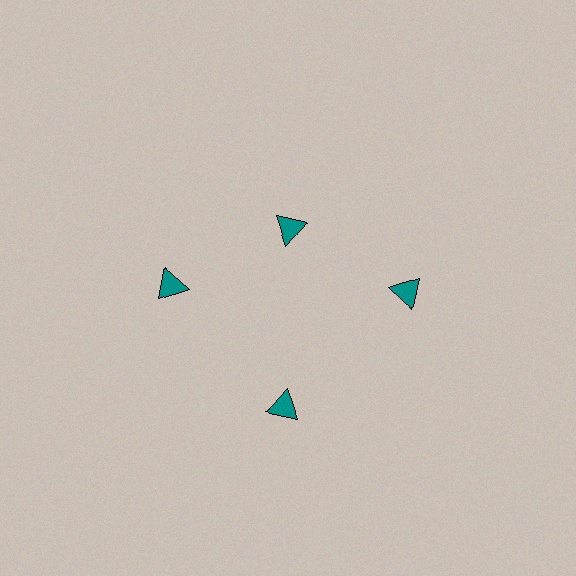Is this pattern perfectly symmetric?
No. The 4 teal triangles are arranged in a ring, but one element near the 12 o'clock position is pulled inward toward the center, breaking the 4-fold rotational symmetry.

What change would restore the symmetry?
The symmetry would be restored by moving it outward, back onto the ring so that all 4 triangles sit at equal angles and equal distance from the center.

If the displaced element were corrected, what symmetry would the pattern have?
It would have 4-fold rotational symmetry — the pattern would map onto itself every 90 degrees.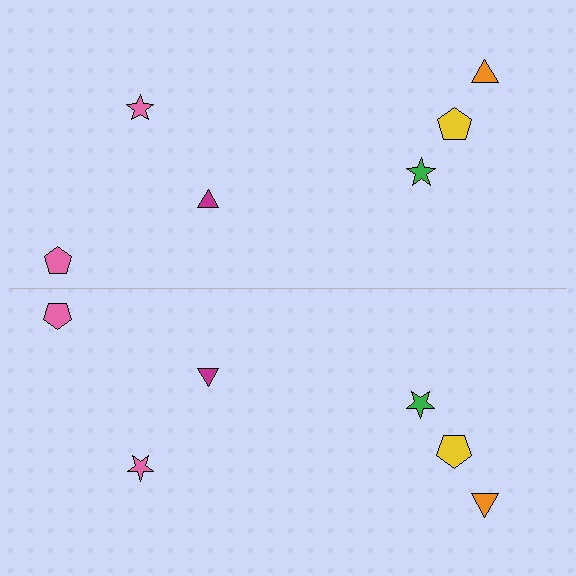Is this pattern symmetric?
Yes, this pattern has bilateral (reflection) symmetry.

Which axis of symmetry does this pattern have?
The pattern has a horizontal axis of symmetry running through the center of the image.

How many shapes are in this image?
There are 12 shapes in this image.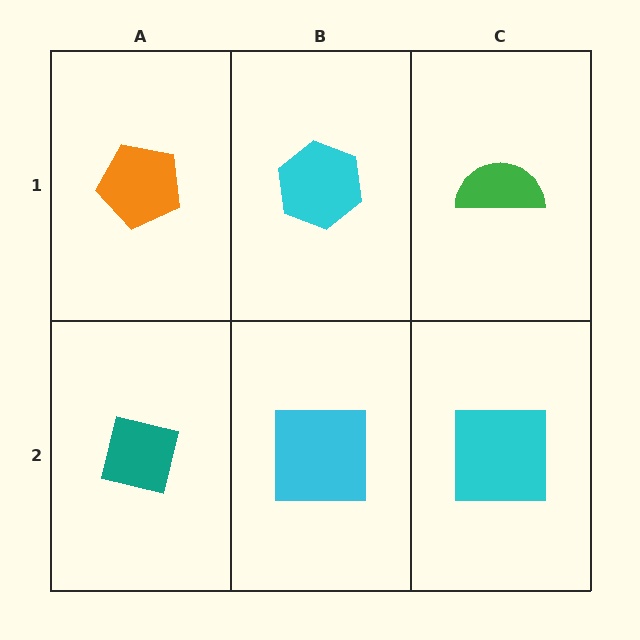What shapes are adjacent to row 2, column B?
A cyan hexagon (row 1, column B), a teal square (row 2, column A), a cyan square (row 2, column C).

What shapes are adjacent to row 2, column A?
An orange pentagon (row 1, column A), a cyan square (row 2, column B).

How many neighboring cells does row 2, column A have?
2.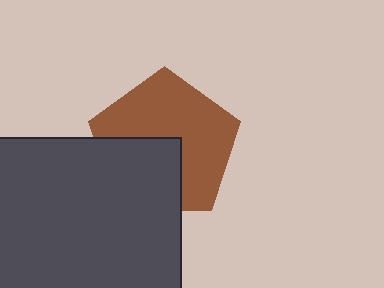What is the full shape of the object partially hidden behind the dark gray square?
The partially hidden object is a brown pentagon.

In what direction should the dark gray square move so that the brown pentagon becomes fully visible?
The dark gray square should move down. That is the shortest direction to clear the overlap and leave the brown pentagon fully visible.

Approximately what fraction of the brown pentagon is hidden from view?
Roughly 37% of the brown pentagon is hidden behind the dark gray square.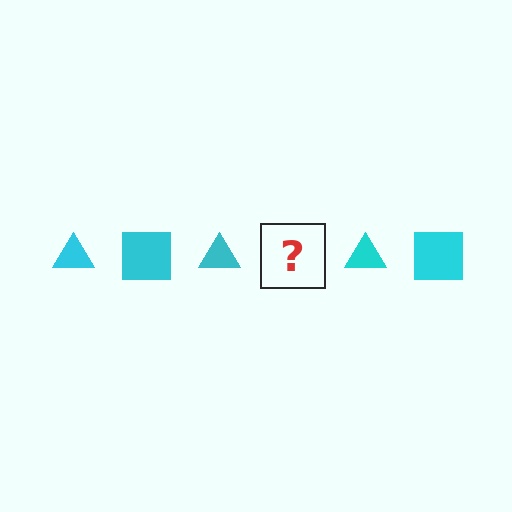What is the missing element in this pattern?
The missing element is a cyan square.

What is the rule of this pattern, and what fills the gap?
The rule is that the pattern cycles through triangle, square shapes in cyan. The gap should be filled with a cyan square.